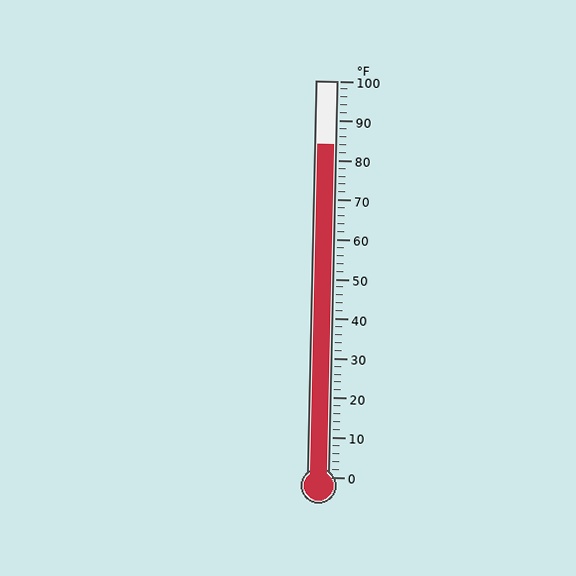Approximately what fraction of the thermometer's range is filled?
The thermometer is filled to approximately 85% of its range.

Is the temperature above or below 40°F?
The temperature is above 40°F.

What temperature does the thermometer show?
The thermometer shows approximately 84°F.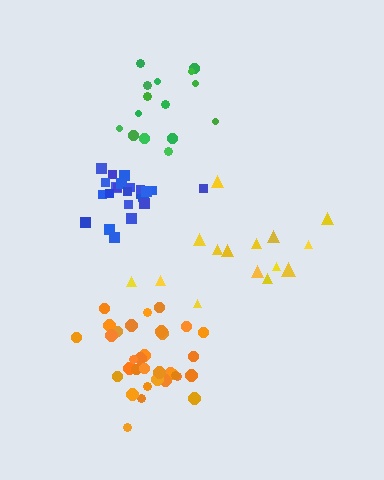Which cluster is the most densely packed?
Blue.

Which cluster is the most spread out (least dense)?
Yellow.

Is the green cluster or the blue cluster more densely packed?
Blue.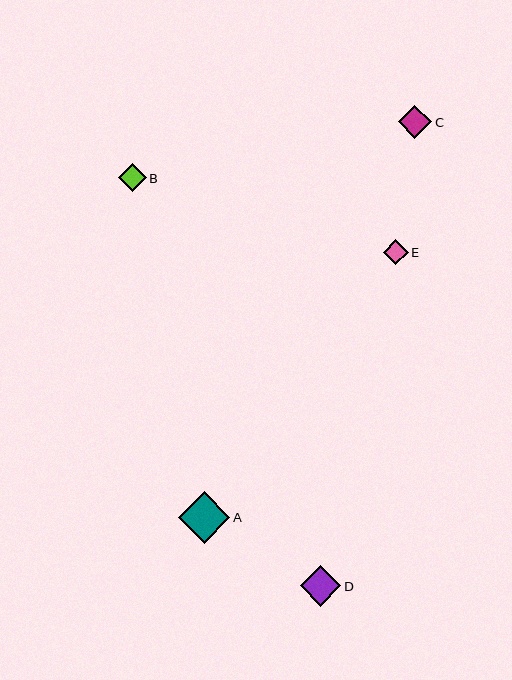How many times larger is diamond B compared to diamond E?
Diamond B is approximately 1.1 times the size of diamond E.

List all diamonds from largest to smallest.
From largest to smallest: A, D, C, B, E.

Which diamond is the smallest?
Diamond E is the smallest with a size of approximately 25 pixels.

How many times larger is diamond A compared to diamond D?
Diamond A is approximately 1.3 times the size of diamond D.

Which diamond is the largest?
Diamond A is the largest with a size of approximately 52 pixels.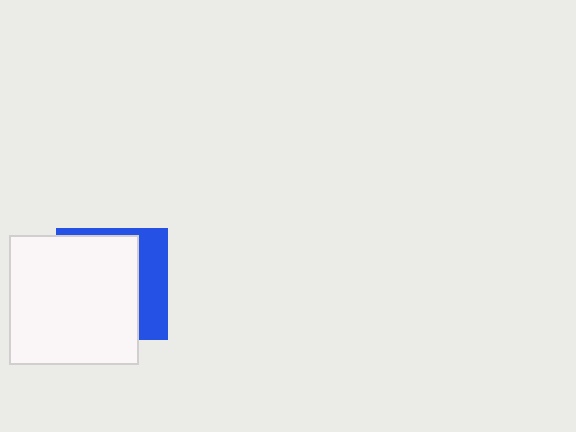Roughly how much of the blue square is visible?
A small part of it is visible (roughly 30%).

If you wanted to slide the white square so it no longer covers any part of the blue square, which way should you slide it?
Slide it left — that is the most direct way to separate the two shapes.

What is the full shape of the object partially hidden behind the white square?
The partially hidden object is a blue square.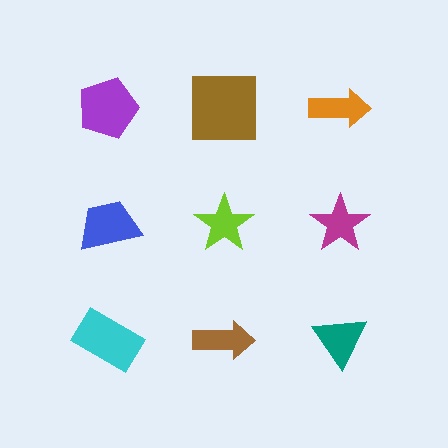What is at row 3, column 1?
A cyan rectangle.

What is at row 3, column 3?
A teal triangle.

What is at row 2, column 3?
A magenta star.